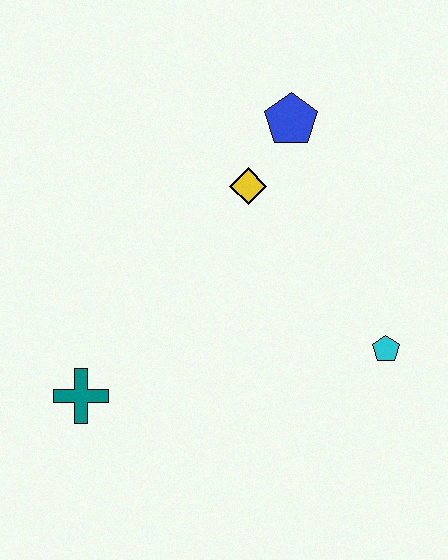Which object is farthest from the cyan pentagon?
The teal cross is farthest from the cyan pentagon.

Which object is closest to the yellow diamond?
The blue pentagon is closest to the yellow diamond.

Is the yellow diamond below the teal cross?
No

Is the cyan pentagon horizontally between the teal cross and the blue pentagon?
No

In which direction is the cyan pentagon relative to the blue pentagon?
The cyan pentagon is below the blue pentagon.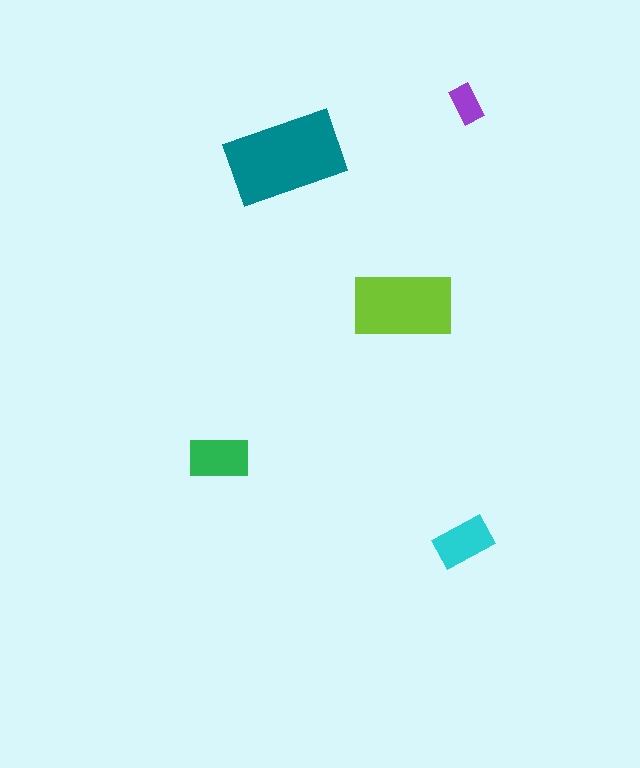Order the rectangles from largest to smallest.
the teal one, the lime one, the green one, the cyan one, the purple one.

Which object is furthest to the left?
The green rectangle is leftmost.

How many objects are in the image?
There are 5 objects in the image.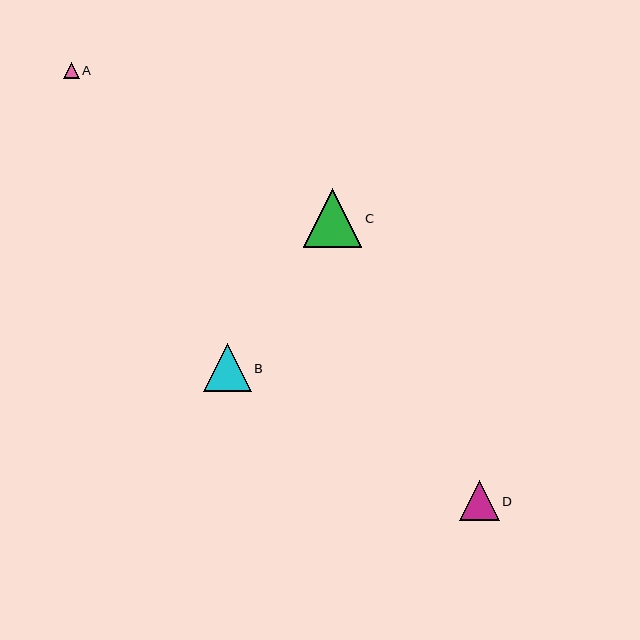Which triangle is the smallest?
Triangle A is the smallest with a size of approximately 16 pixels.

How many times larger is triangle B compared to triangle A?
Triangle B is approximately 3.0 times the size of triangle A.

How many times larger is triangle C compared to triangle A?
Triangle C is approximately 3.7 times the size of triangle A.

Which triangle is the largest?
Triangle C is the largest with a size of approximately 58 pixels.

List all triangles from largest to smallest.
From largest to smallest: C, B, D, A.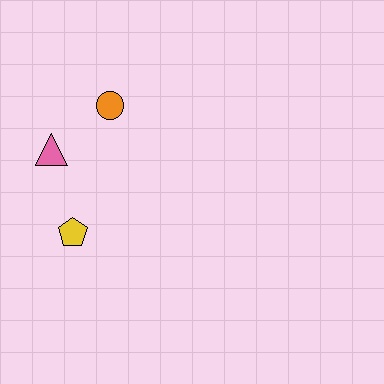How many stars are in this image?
There are no stars.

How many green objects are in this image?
There are no green objects.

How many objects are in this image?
There are 3 objects.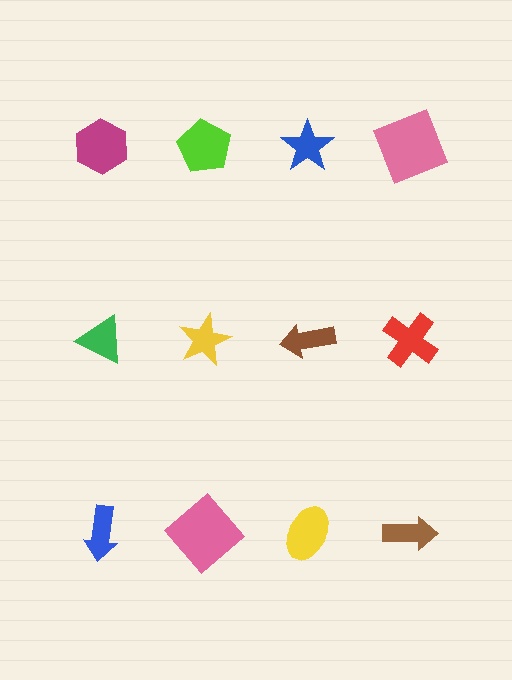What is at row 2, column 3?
A brown arrow.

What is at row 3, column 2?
A pink diamond.